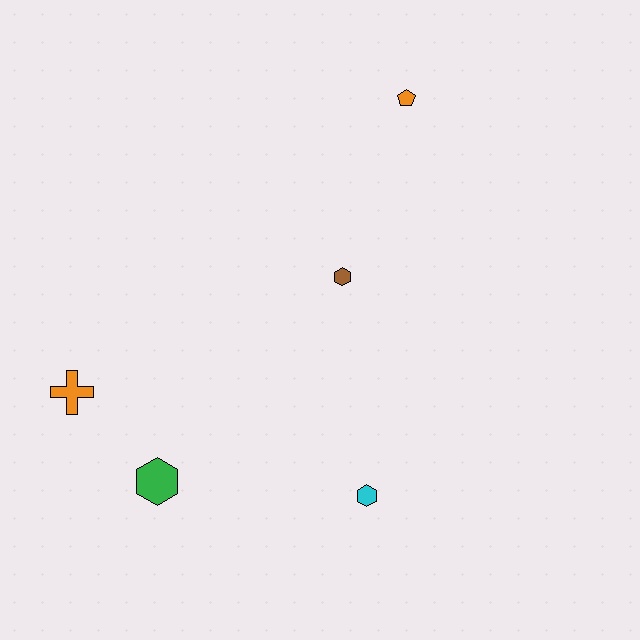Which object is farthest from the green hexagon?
The orange pentagon is farthest from the green hexagon.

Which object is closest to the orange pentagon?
The brown hexagon is closest to the orange pentagon.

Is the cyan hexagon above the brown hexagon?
No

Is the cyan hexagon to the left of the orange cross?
No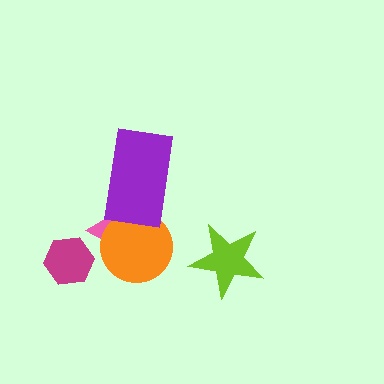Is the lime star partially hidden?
No, no other shape covers it.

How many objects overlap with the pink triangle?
2 objects overlap with the pink triangle.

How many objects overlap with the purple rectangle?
2 objects overlap with the purple rectangle.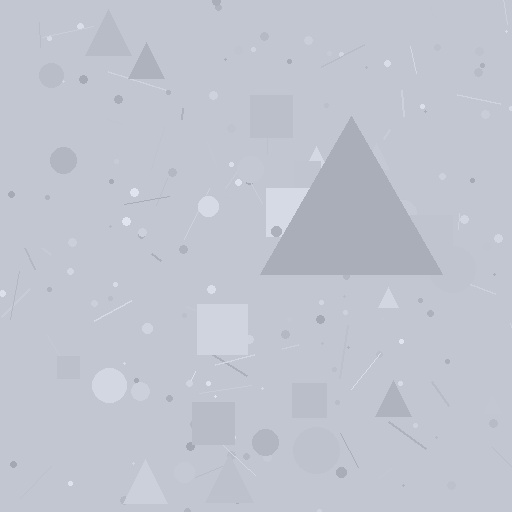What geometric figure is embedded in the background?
A triangle is embedded in the background.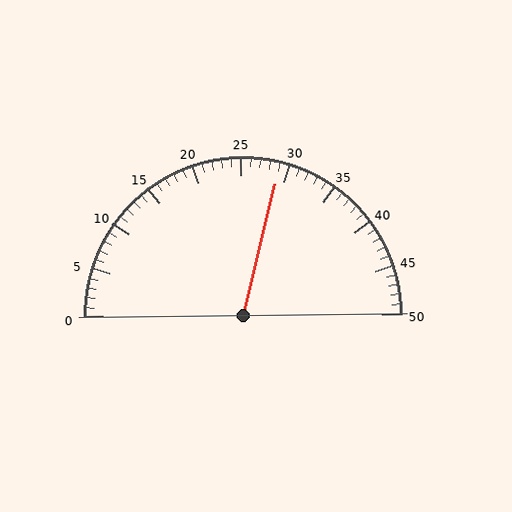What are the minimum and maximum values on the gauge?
The gauge ranges from 0 to 50.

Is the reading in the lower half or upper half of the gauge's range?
The reading is in the upper half of the range (0 to 50).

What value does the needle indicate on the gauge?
The needle indicates approximately 29.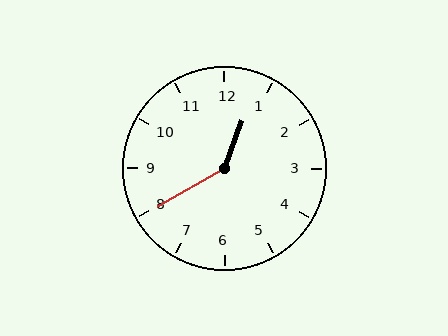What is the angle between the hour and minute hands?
Approximately 140 degrees.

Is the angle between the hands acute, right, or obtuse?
It is obtuse.